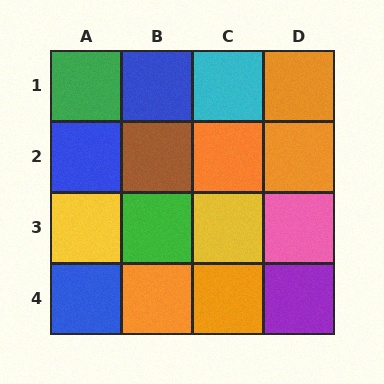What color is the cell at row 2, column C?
Orange.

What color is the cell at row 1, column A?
Green.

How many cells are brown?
1 cell is brown.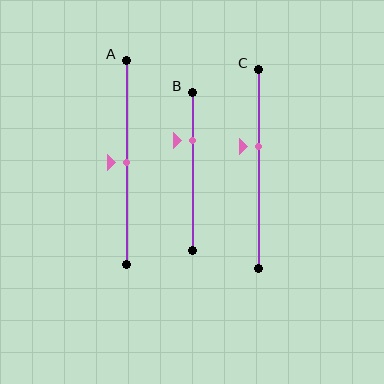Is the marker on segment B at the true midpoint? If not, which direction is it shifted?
No, the marker on segment B is shifted upward by about 20% of the segment length.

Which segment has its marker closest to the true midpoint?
Segment A has its marker closest to the true midpoint.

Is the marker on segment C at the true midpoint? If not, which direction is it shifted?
No, the marker on segment C is shifted upward by about 11% of the segment length.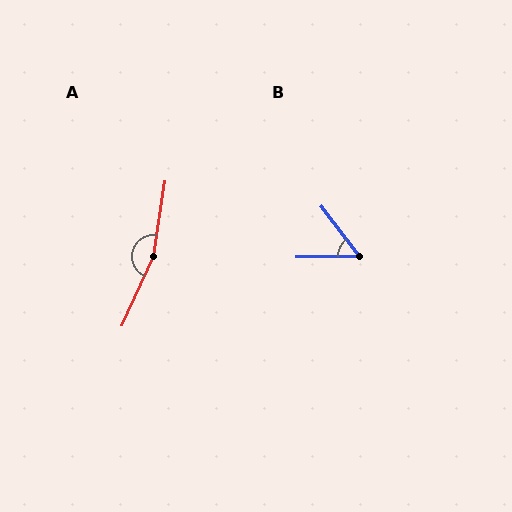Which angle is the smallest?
B, at approximately 53 degrees.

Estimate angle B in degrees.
Approximately 53 degrees.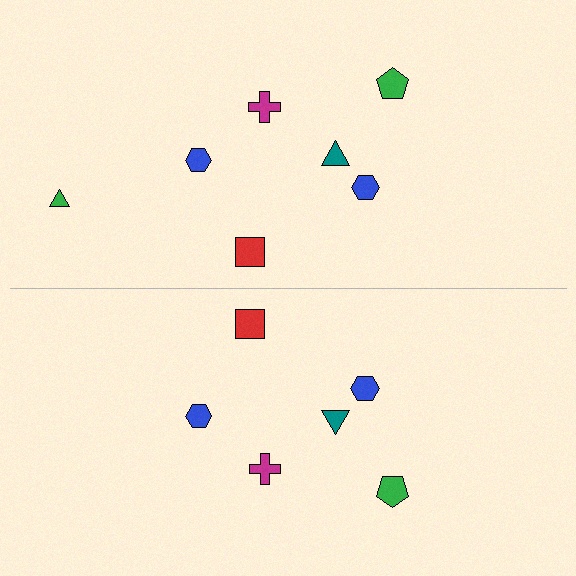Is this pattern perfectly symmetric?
No, the pattern is not perfectly symmetric. A green triangle is missing from the bottom side.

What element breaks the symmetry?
A green triangle is missing from the bottom side.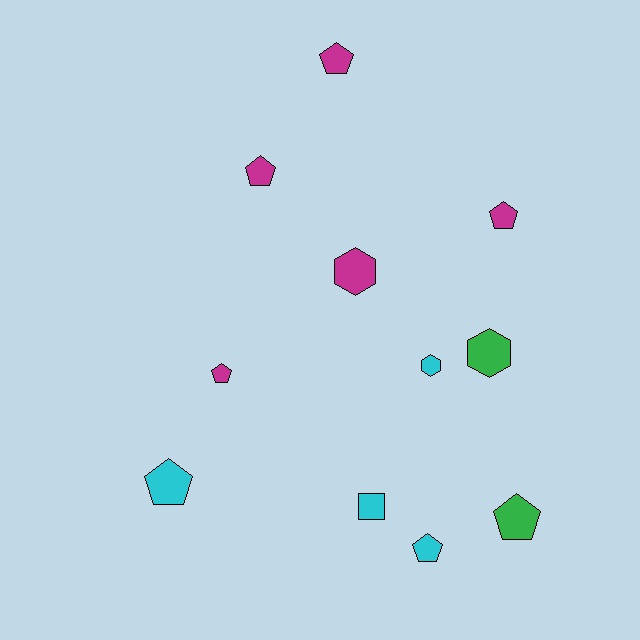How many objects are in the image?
There are 11 objects.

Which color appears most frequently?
Magenta, with 5 objects.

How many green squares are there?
There are no green squares.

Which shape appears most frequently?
Pentagon, with 7 objects.